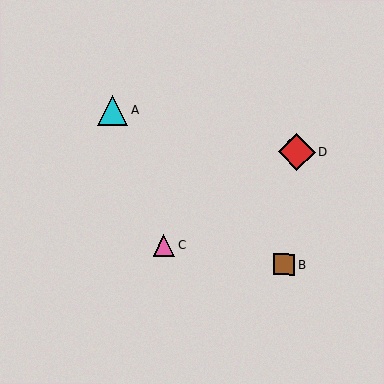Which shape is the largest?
The red diamond (labeled D) is the largest.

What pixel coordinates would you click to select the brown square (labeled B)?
Click at (284, 265) to select the brown square B.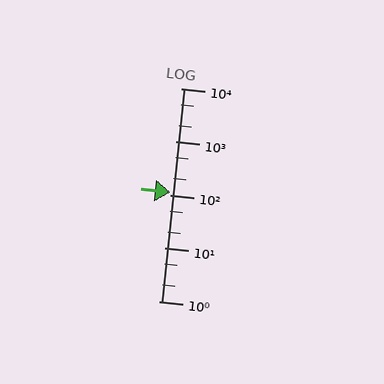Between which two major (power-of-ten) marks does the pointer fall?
The pointer is between 100 and 1000.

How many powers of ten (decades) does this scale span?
The scale spans 4 decades, from 1 to 10000.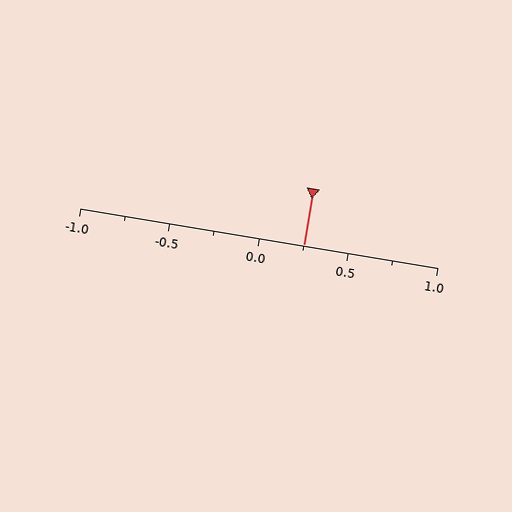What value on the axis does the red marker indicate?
The marker indicates approximately 0.25.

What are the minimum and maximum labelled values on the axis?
The axis runs from -1.0 to 1.0.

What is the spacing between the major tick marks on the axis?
The major ticks are spaced 0.5 apart.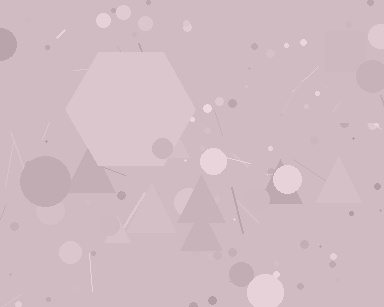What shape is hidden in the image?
A hexagon is hidden in the image.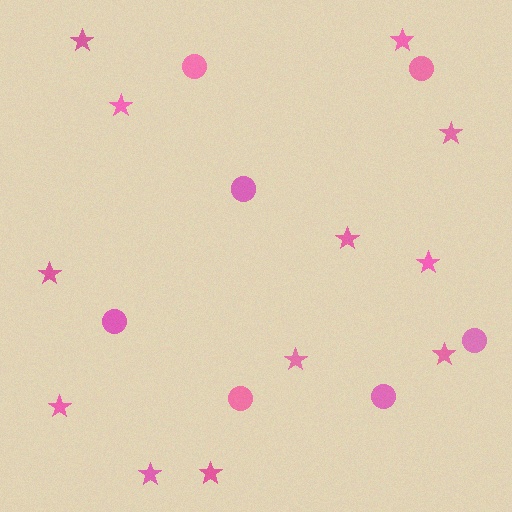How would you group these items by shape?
There are 2 groups: one group of stars (12) and one group of circles (7).